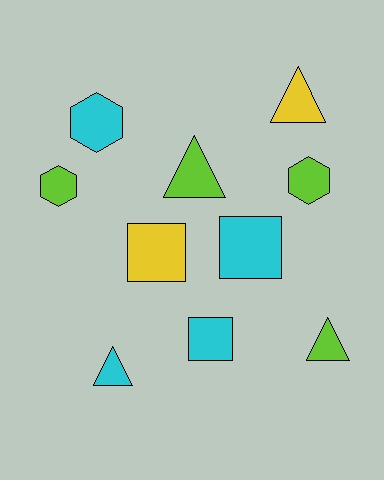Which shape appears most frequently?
Triangle, with 4 objects.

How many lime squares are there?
There are no lime squares.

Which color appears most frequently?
Cyan, with 4 objects.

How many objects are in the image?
There are 10 objects.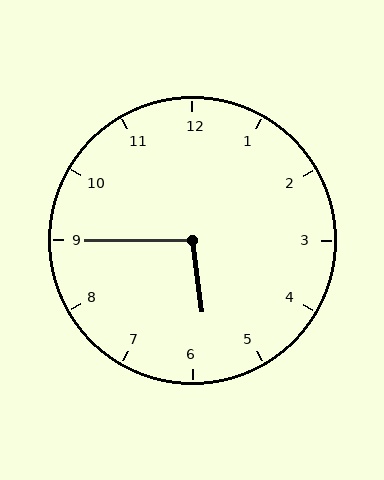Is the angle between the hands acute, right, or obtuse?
It is obtuse.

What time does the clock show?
5:45.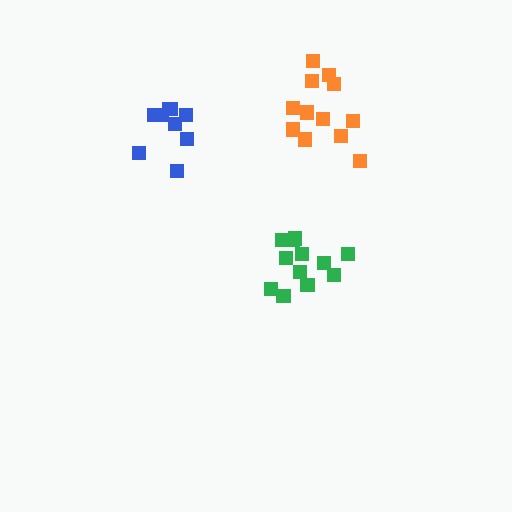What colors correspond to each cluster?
The clusters are colored: blue, green, orange.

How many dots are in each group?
Group 1: 9 dots, Group 2: 13 dots, Group 3: 12 dots (34 total).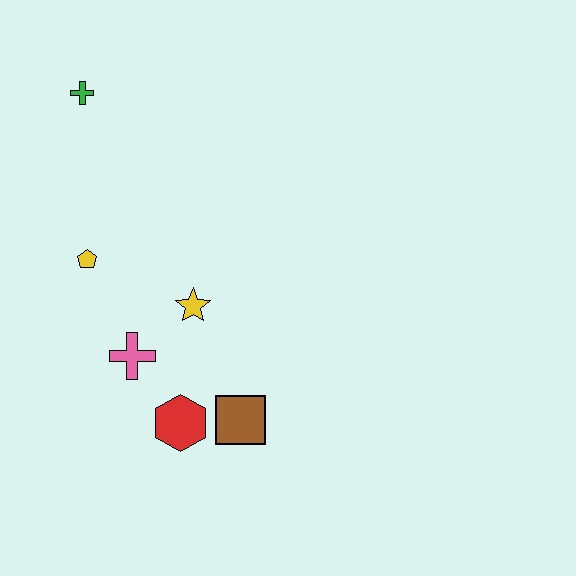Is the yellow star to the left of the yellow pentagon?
No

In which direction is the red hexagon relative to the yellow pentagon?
The red hexagon is below the yellow pentagon.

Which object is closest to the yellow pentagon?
The pink cross is closest to the yellow pentagon.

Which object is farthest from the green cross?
The brown square is farthest from the green cross.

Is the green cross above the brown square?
Yes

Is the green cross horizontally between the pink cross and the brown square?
No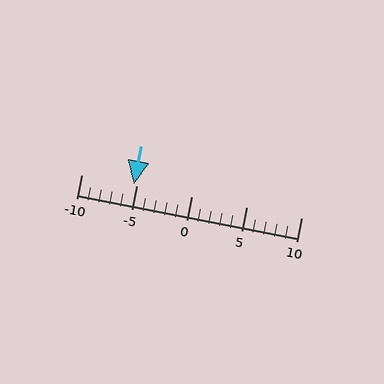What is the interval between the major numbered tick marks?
The major tick marks are spaced 5 units apart.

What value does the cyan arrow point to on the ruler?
The cyan arrow points to approximately -5.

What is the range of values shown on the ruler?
The ruler shows values from -10 to 10.